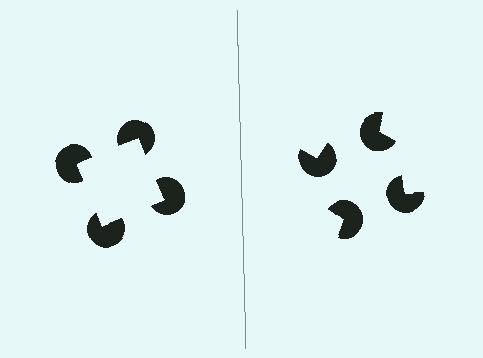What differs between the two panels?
The pac-man discs are positioned identically on both sides; only the wedge orientations differ. On the left they align to a square; on the right they are misaligned.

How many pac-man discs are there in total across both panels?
8 — 4 on each side.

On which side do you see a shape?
An illusory square appears on the left side. On the right side the wedge cuts are rotated, so no coherent shape forms.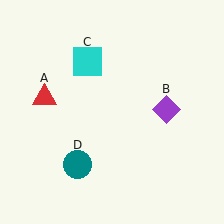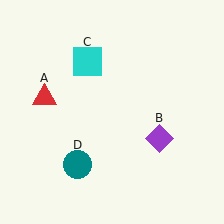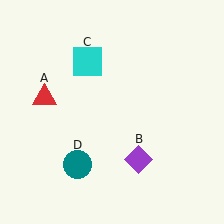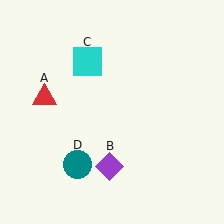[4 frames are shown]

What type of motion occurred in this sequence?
The purple diamond (object B) rotated clockwise around the center of the scene.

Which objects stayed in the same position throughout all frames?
Red triangle (object A) and cyan square (object C) and teal circle (object D) remained stationary.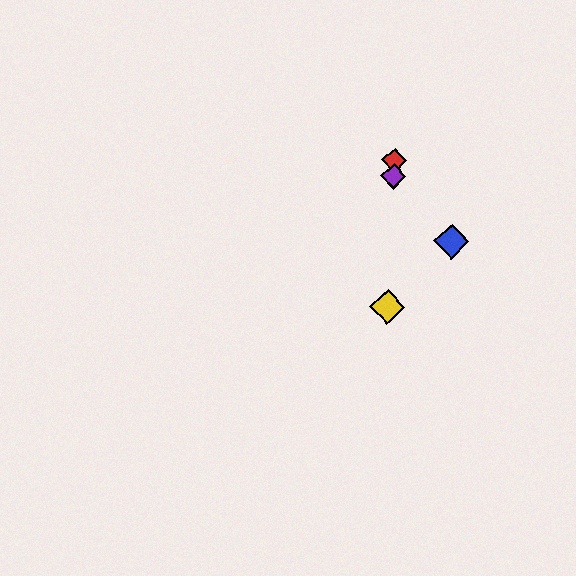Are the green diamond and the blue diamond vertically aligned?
No, the green diamond is at x≈393 and the blue diamond is at x≈452.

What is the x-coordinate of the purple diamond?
The purple diamond is at x≈393.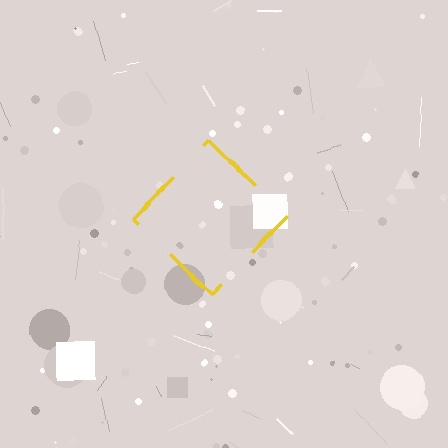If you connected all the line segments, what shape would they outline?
They would outline a diamond.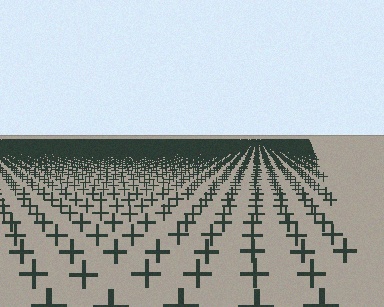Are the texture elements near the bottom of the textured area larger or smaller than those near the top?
Larger. Near the bottom, elements are closer to the viewer and appear at a bigger on-screen size.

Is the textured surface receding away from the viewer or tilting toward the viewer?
The surface is receding away from the viewer. Texture elements get smaller and denser toward the top.